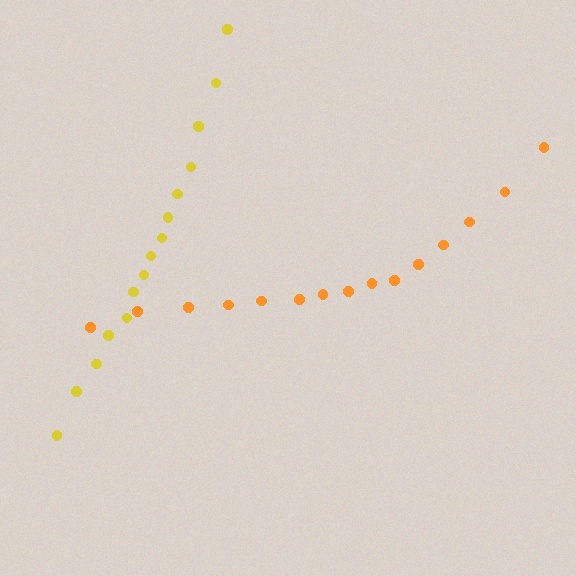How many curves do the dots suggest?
There are 2 distinct paths.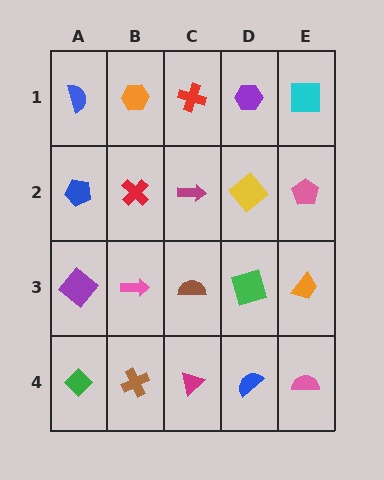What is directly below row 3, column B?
A brown cross.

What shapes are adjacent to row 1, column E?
A pink pentagon (row 2, column E), a purple hexagon (row 1, column D).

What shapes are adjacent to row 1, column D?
A yellow diamond (row 2, column D), a red cross (row 1, column C), a cyan square (row 1, column E).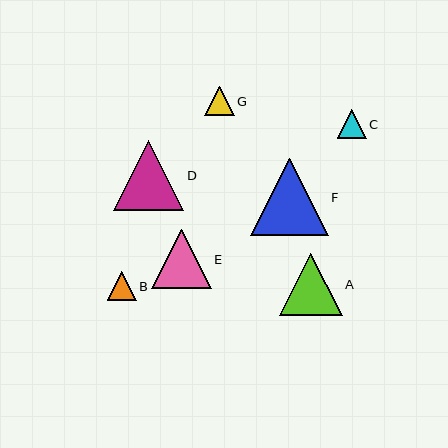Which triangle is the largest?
Triangle F is the largest with a size of approximately 77 pixels.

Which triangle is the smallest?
Triangle B is the smallest with a size of approximately 29 pixels.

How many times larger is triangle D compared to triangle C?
Triangle D is approximately 2.4 times the size of triangle C.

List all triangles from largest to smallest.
From largest to smallest: F, D, A, E, G, C, B.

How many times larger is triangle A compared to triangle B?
Triangle A is approximately 2.2 times the size of triangle B.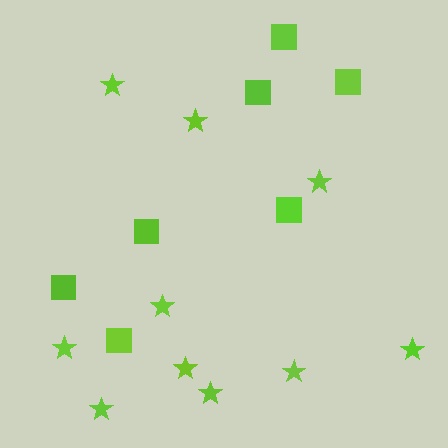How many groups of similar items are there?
There are 2 groups: one group of squares (7) and one group of stars (10).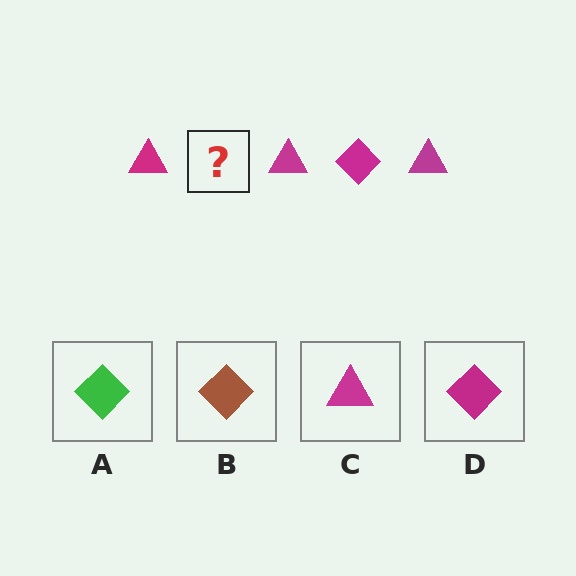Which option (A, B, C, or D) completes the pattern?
D.